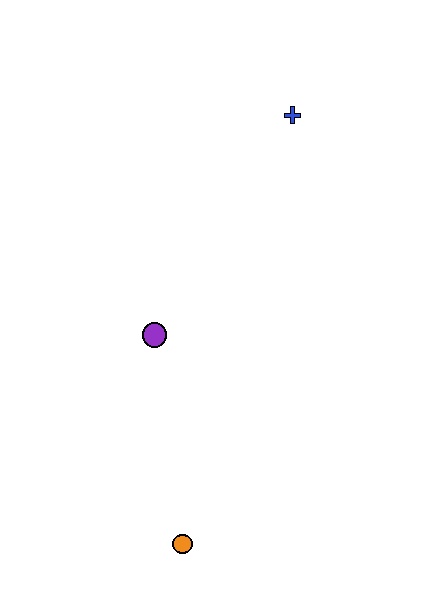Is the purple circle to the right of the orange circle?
No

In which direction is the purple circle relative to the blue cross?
The purple circle is below the blue cross.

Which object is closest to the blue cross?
The purple circle is closest to the blue cross.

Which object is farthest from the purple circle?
The blue cross is farthest from the purple circle.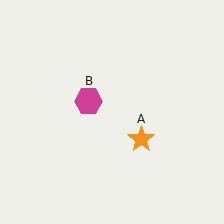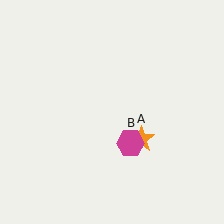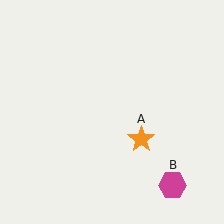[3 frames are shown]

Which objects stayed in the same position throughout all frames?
Orange star (object A) remained stationary.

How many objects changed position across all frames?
1 object changed position: magenta hexagon (object B).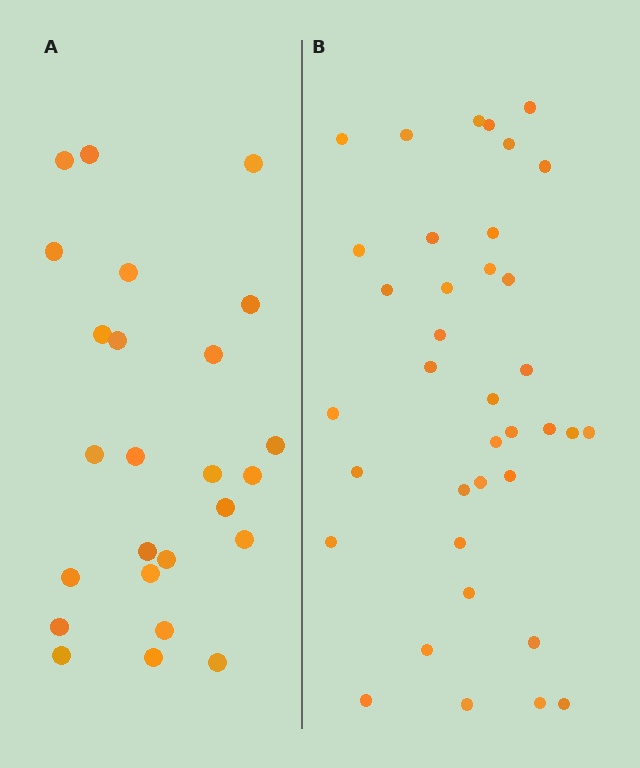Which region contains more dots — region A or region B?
Region B (the right region) has more dots.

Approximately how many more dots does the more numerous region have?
Region B has roughly 12 or so more dots than region A.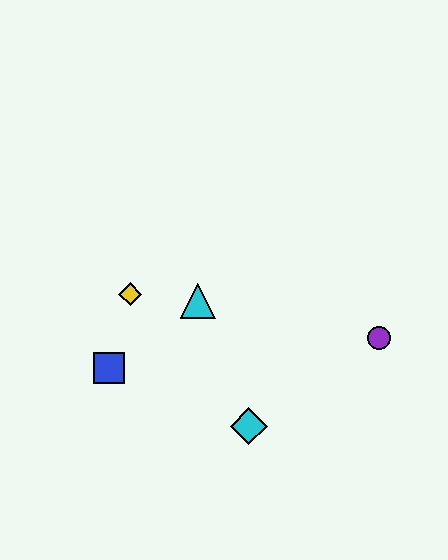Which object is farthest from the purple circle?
The blue square is farthest from the purple circle.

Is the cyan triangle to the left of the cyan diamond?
Yes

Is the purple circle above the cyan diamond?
Yes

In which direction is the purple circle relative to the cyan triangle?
The purple circle is to the right of the cyan triangle.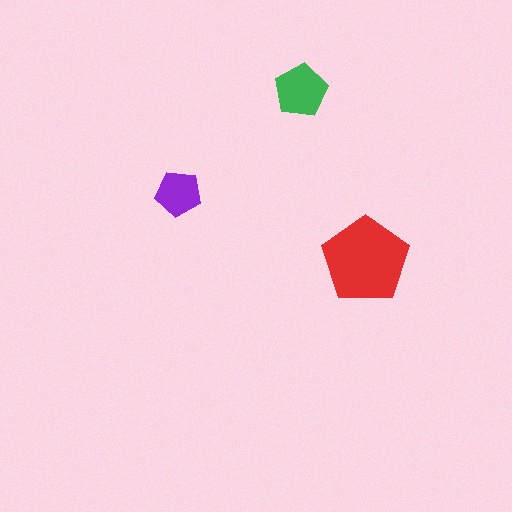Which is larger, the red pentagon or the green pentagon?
The red one.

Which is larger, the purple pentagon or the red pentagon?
The red one.